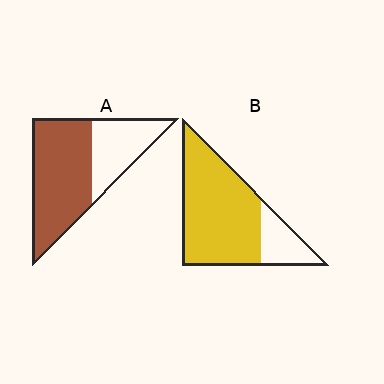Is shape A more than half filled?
Yes.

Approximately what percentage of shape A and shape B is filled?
A is approximately 65% and B is approximately 80%.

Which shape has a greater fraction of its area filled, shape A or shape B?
Shape B.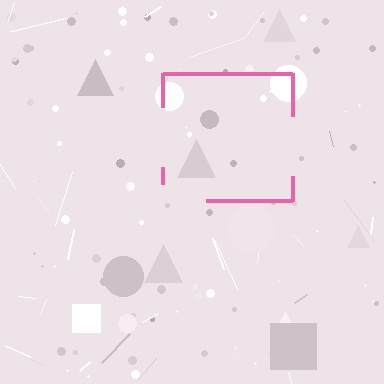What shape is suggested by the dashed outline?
The dashed outline suggests a square.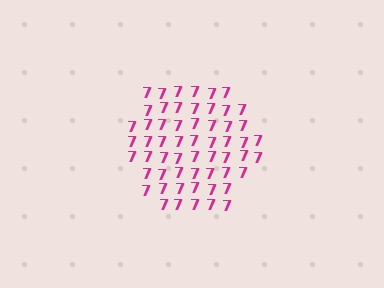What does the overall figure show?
The overall figure shows a hexagon.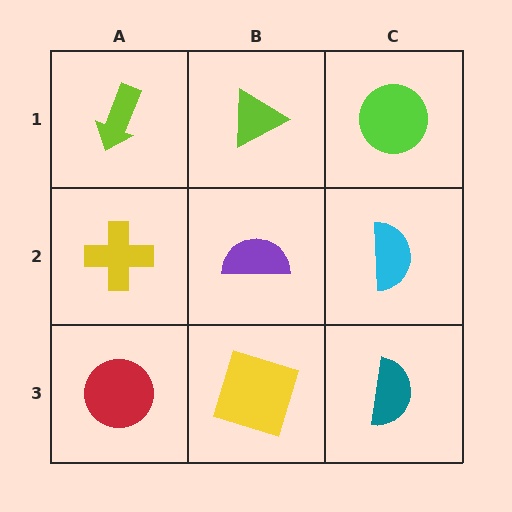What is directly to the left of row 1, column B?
A lime arrow.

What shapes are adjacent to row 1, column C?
A cyan semicircle (row 2, column C), a lime triangle (row 1, column B).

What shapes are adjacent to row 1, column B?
A purple semicircle (row 2, column B), a lime arrow (row 1, column A), a lime circle (row 1, column C).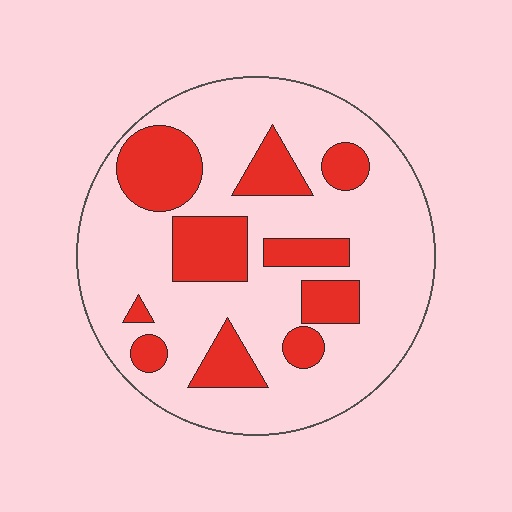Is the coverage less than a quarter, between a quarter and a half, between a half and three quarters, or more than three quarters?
Between a quarter and a half.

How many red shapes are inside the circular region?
10.